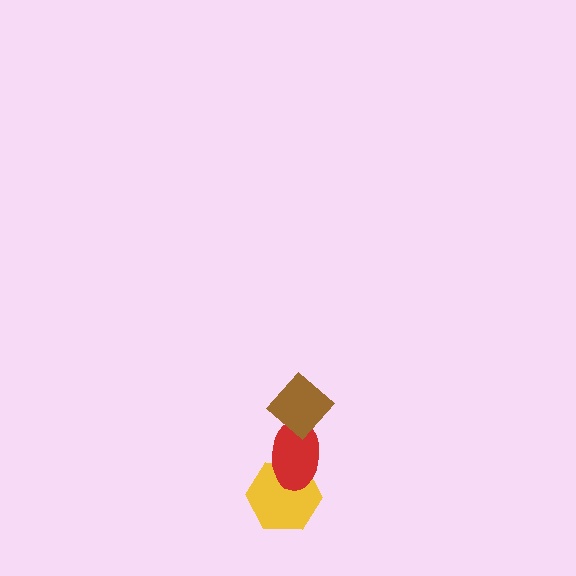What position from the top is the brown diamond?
The brown diamond is 1st from the top.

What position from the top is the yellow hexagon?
The yellow hexagon is 3rd from the top.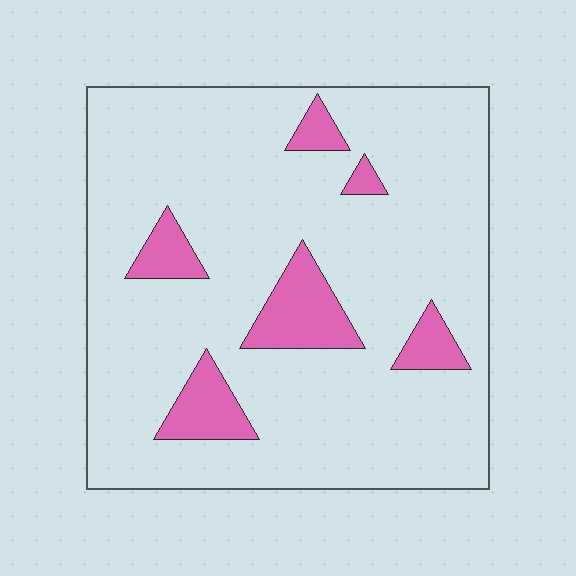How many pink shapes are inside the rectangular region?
6.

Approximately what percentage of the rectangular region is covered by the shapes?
Approximately 15%.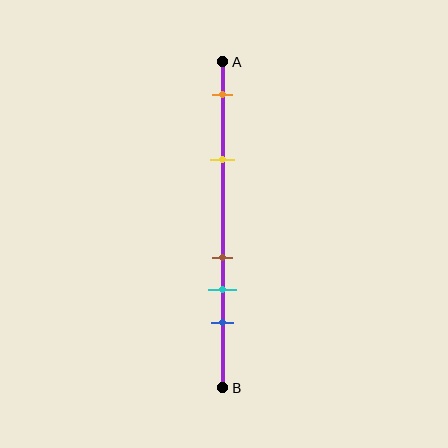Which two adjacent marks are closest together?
The brown and cyan marks are the closest adjacent pair.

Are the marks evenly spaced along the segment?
No, the marks are not evenly spaced.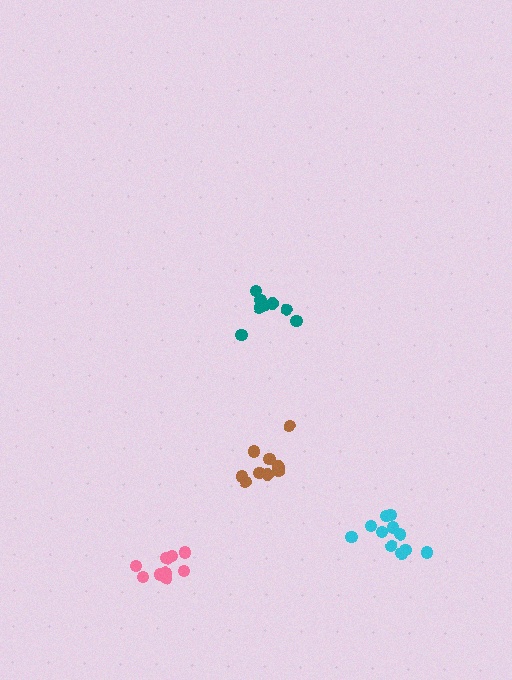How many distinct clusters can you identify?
There are 4 distinct clusters.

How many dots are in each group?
Group 1: 11 dots, Group 2: 9 dots, Group 3: 9 dots, Group 4: 8 dots (37 total).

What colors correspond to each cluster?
The clusters are colored: cyan, brown, pink, teal.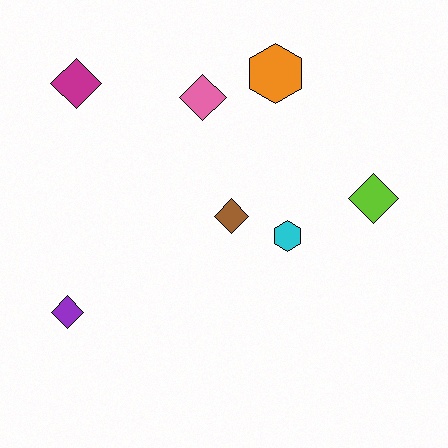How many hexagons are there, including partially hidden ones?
There are 2 hexagons.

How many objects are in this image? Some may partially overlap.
There are 7 objects.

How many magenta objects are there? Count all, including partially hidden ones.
There is 1 magenta object.